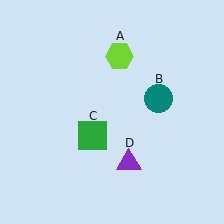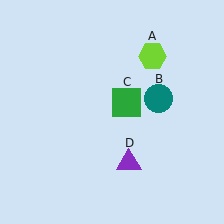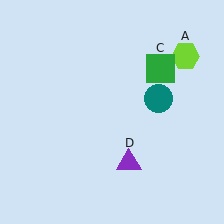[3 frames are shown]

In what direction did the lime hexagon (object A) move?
The lime hexagon (object A) moved right.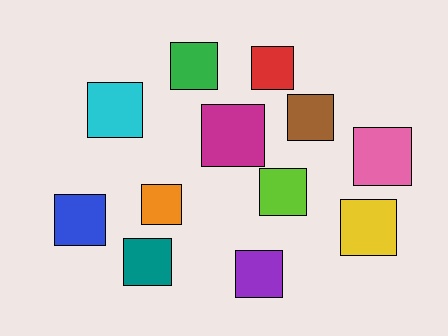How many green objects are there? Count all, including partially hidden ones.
There is 1 green object.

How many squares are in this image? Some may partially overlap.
There are 12 squares.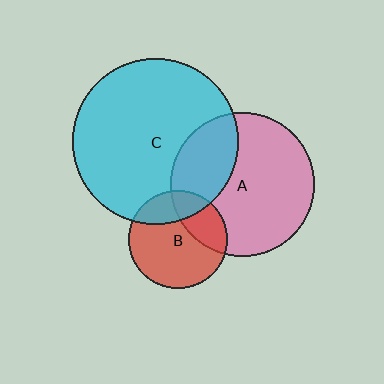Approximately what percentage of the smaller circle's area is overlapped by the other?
Approximately 30%.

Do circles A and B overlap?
Yes.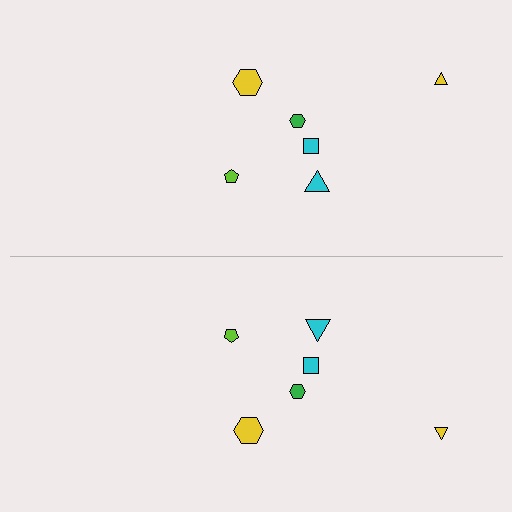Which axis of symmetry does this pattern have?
The pattern has a horizontal axis of symmetry running through the center of the image.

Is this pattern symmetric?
Yes, this pattern has bilateral (reflection) symmetry.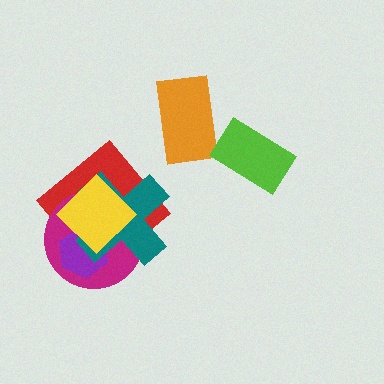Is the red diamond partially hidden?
Yes, it is partially covered by another shape.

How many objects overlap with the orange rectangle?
0 objects overlap with the orange rectangle.